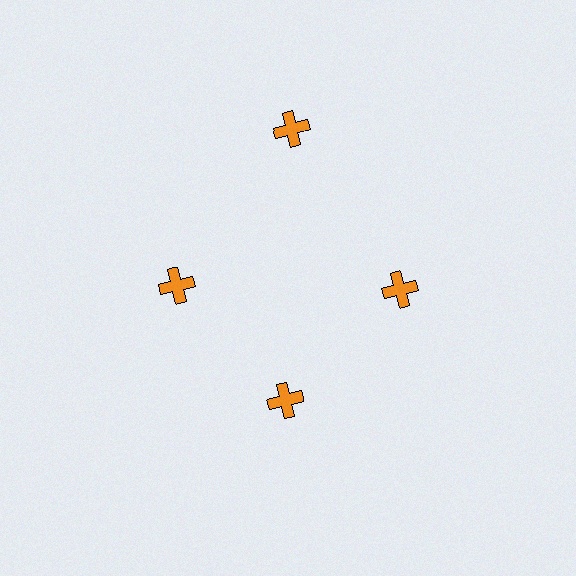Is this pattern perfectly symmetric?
No. The 4 orange crosses are arranged in a ring, but one element near the 12 o'clock position is pushed outward from the center, breaking the 4-fold rotational symmetry.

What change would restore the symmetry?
The symmetry would be restored by moving it inward, back onto the ring so that all 4 crosses sit at equal angles and equal distance from the center.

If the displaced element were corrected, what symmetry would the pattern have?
It would have 4-fold rotational symmetry — the pattern would map onto itself every 90 degrees.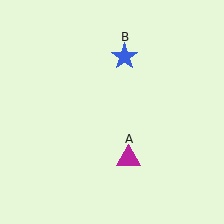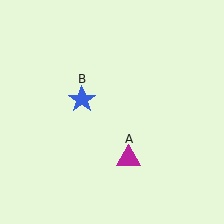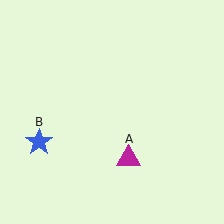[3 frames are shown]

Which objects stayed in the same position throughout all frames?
Magenta triangle (object A) remained stationary.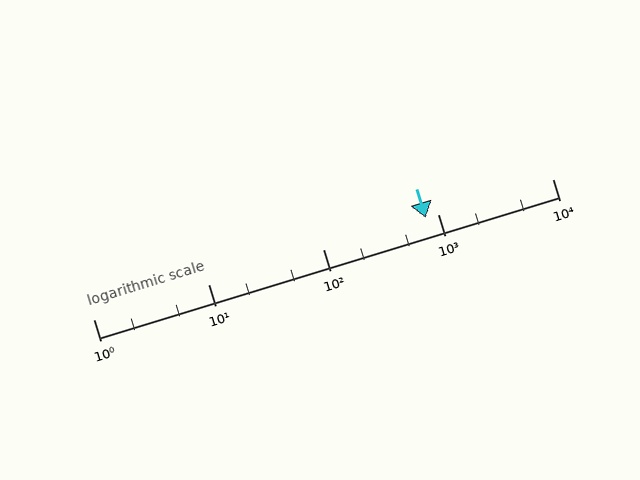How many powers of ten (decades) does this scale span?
The scale spans 4 decades, from 1 to 10000.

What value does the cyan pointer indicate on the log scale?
The pointer indicates approximately 790.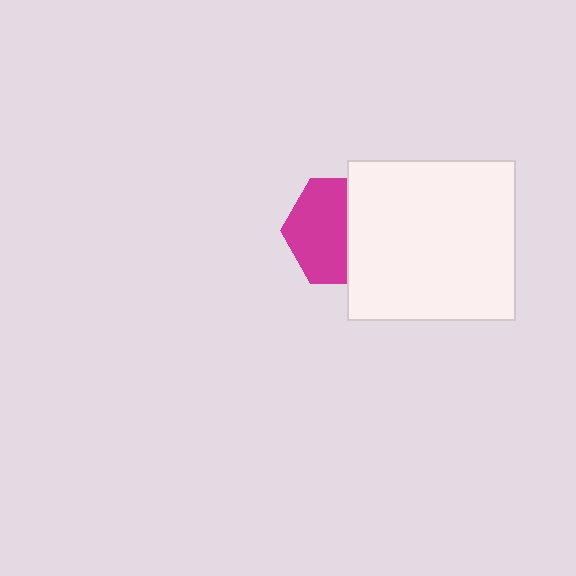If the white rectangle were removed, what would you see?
You would see the complete magenta hexagon.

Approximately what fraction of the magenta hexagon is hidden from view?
Roughly 43% of the magenta hexagon is hidden behind the white rectangle.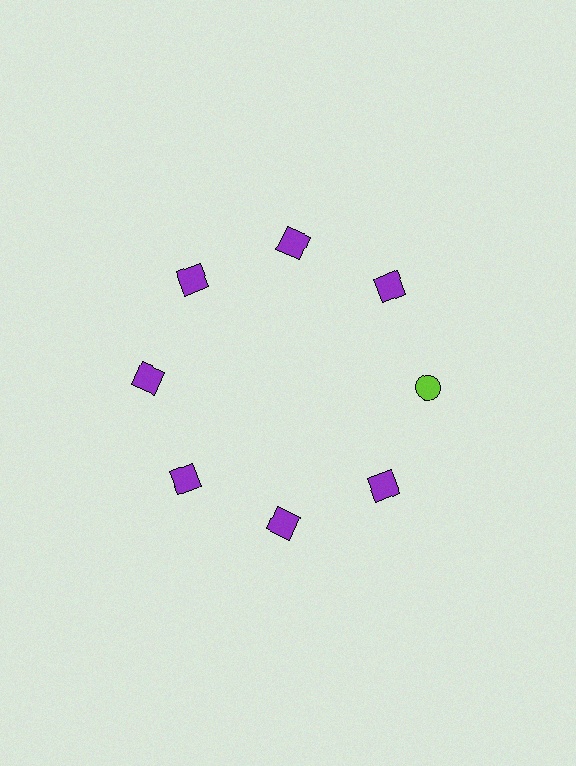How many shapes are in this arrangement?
There are 8 shapes arranged in a ring pattern.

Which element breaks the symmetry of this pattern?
The lime circle at roughly the 3 o'clock position breaks the symmetry. All other shapes are purple squares.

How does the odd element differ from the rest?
It differs in both color (lime instead of purple) and shape (circle instead of square).